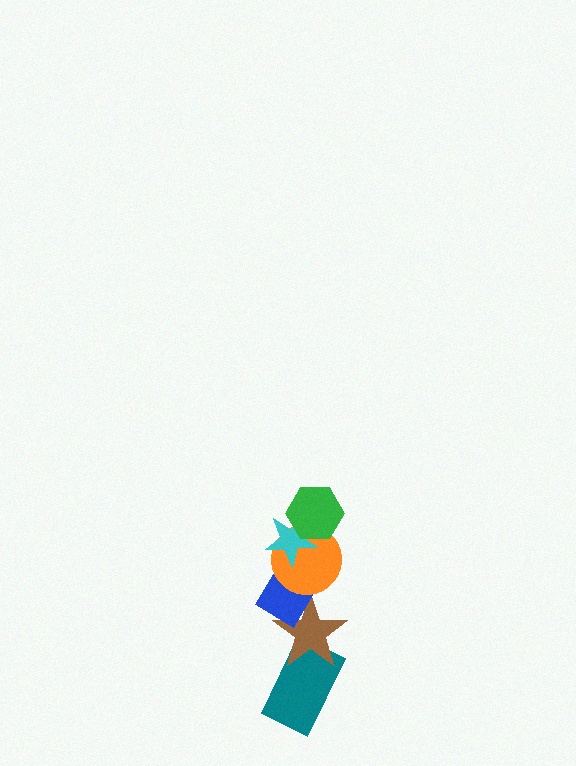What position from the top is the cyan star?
The cyan star is 2nd from the top.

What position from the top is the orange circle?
The orange circle is 3rd from the top.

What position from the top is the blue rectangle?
The blue rectangle is 4th from the top.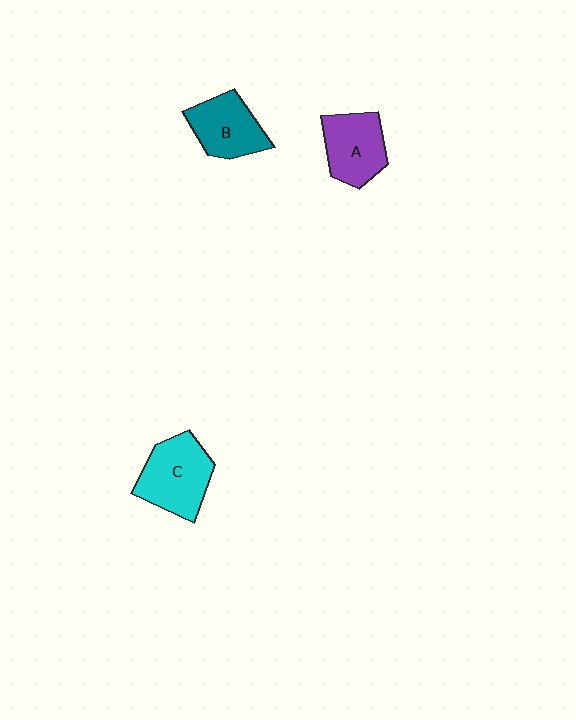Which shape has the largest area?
Shape C (cyan).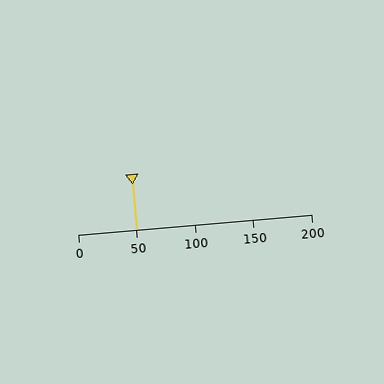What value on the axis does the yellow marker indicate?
The marker indicates approximately 50.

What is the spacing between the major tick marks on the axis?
The major ticks are spaced 50 apart.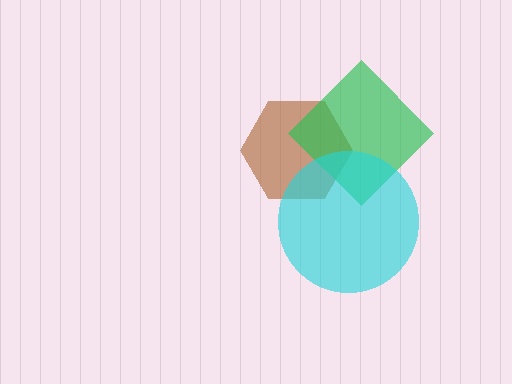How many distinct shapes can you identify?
There are 3 distinct shapes: a brown hexagon, a green diamond, a cyan circle.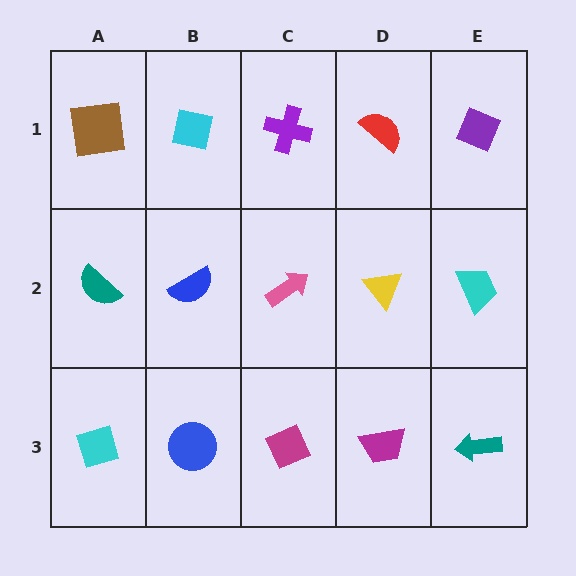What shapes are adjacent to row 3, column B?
A blue semicircle (row 2, column B), a cyan diamond (row 3, column A), a magenta diamond (row 3, column C).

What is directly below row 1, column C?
A pink arrow.